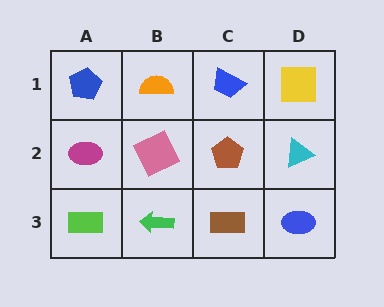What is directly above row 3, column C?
A brown pentagon.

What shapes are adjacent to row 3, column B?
A pink square (row 2, column B), a lime rectangle (row 3, column A), a brown rectangle (row 3, column C).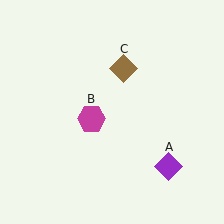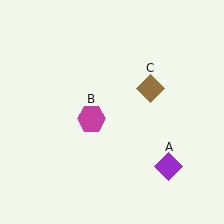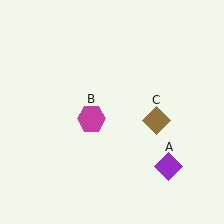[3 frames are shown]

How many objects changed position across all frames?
1 object changed position: brown diamond (object C).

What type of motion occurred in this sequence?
The brown diamond (object C) rotated clockwise around the center of the scene.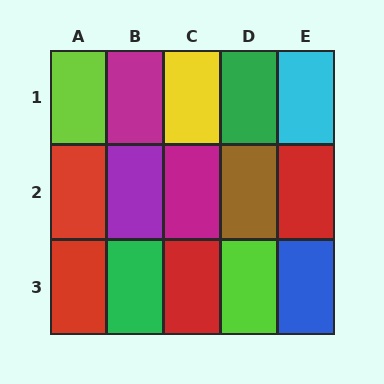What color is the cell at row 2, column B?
Purple.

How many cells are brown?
1 cell is brown.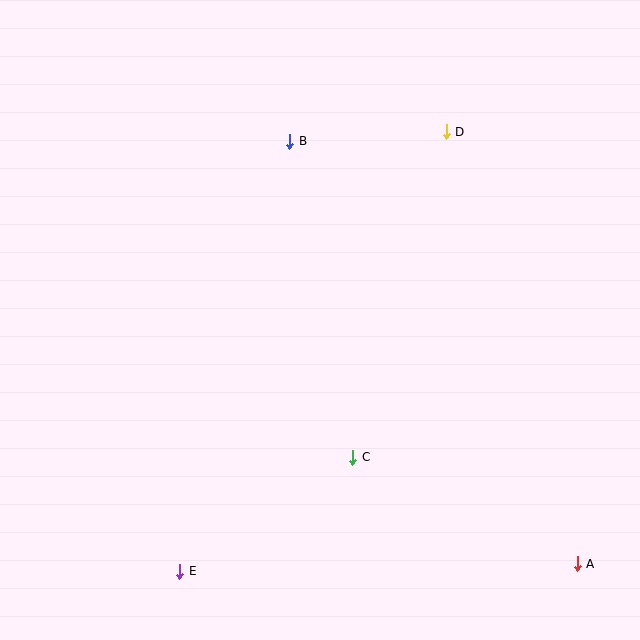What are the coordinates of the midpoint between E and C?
The midpoint between E and C is at (266, 514).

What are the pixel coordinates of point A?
Point A is at (577, 564).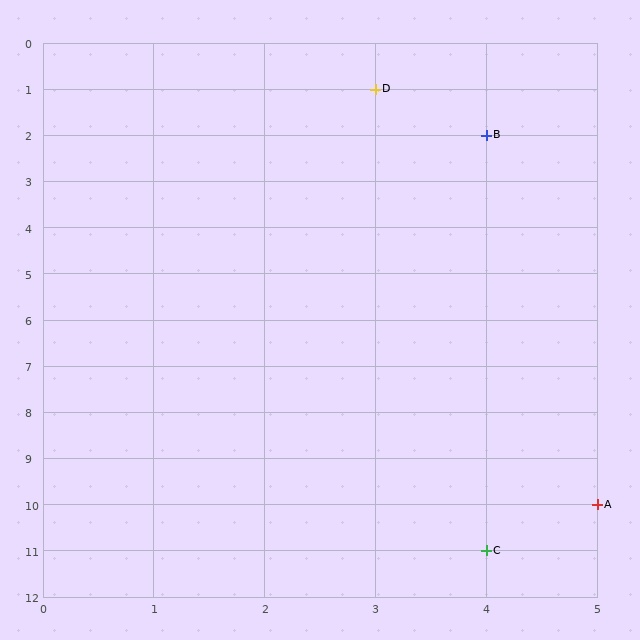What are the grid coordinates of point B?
Point B is at grid coordinates (4, 2).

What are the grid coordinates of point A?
Point A is at grid coordinates (5, 10).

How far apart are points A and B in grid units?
Points A and B are 1 column and 8 rows apart (about 8.1 grid units diagonally).